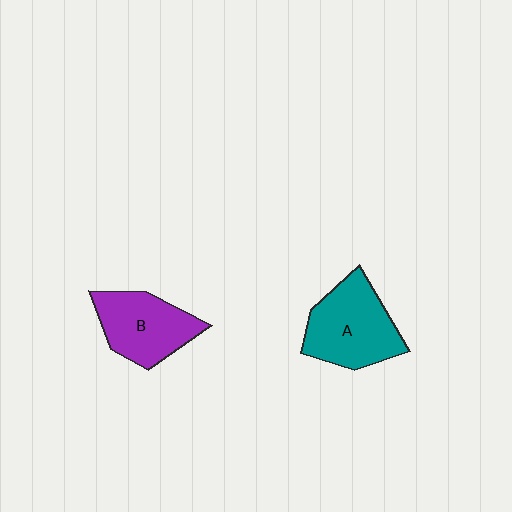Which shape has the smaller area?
Shape B (purple).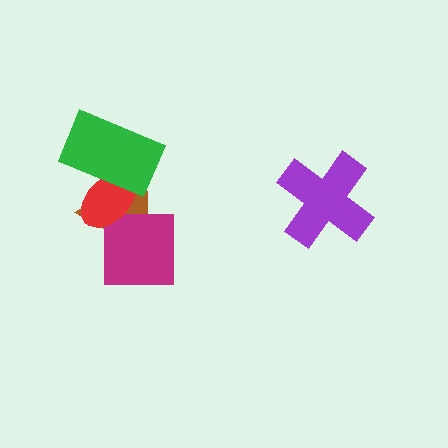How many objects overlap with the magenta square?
2 objects overlap with the magenta square.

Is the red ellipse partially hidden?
Yes, it is partially covered by another shape.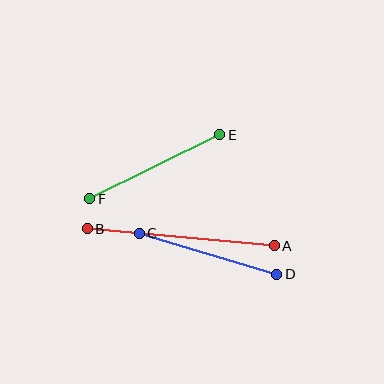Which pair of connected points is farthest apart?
Points A and B are farthest apart.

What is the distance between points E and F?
The distance is approximately 145 pixels.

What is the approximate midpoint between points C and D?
The midpoint is at approximately (208, 254) pixels.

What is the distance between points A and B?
The distance is approximately 187 pixels.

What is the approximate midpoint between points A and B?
The midpoint is at approximately (181, 237) pixels.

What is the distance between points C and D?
The distance is approximately 143 pixels.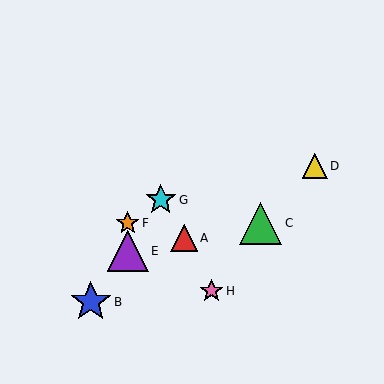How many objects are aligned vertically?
2 objects (E, F) are aligned vertically.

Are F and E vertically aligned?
Yes, both are at x≈128.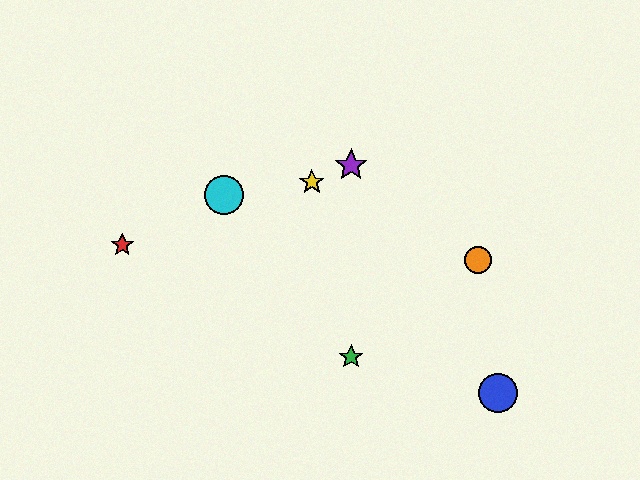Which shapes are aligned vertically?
The green star, the purple star are aligned vertically.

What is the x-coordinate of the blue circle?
The blue circle is at x≈498.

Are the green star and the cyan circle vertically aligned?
No, the green star is at x≈351 and the cyan circle is at x≈224.